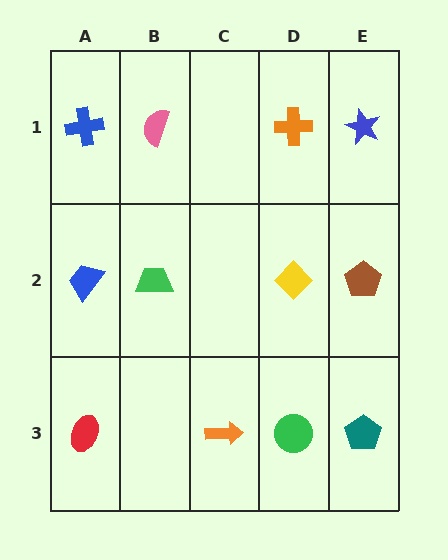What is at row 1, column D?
An orange cross.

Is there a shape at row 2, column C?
No, that cell is empty.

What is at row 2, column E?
A brown pentagon.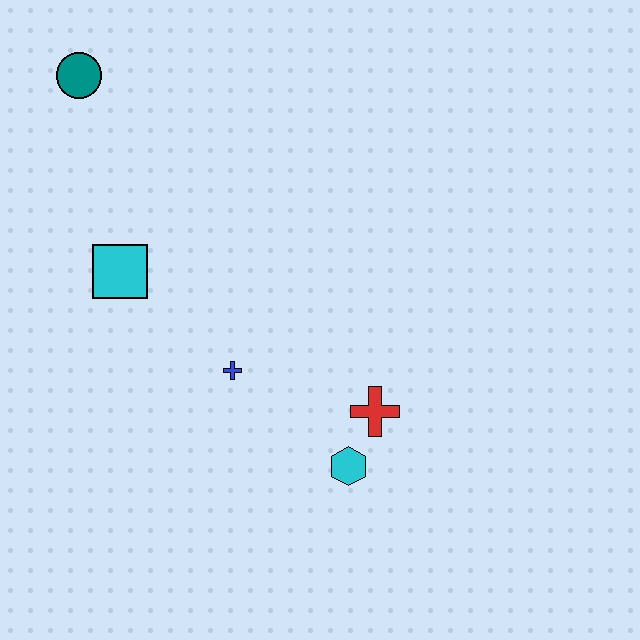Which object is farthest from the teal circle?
The cyan hexagon is farthest from the teal circle.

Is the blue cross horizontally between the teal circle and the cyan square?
No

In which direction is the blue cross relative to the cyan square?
The blue cross is to the right of the cyan square.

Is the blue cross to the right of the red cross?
No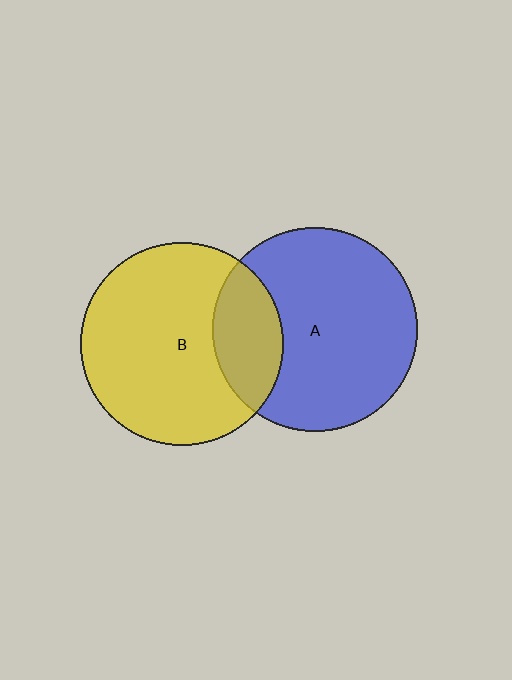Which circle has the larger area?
Circle A (blue).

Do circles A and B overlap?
Yes.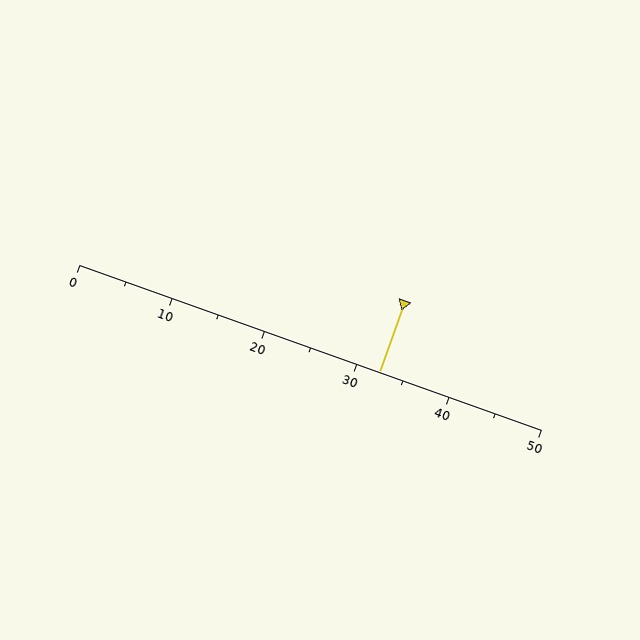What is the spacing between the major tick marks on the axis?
The major ticks are spaced 10 apart.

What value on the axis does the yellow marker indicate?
The marker indicates approximately 32.5.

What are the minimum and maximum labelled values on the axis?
The axis runs from 0 to 50.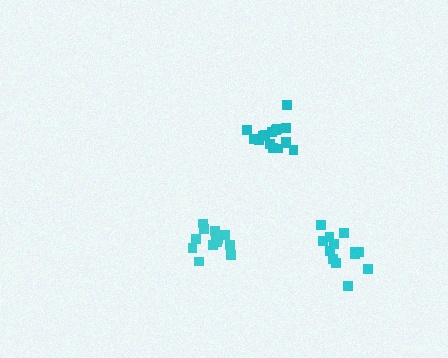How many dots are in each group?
Group 1: 17 dots, Group 2: 13 dots, Group 3: 13 dots (43 total).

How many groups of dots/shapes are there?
There are 3 groups.